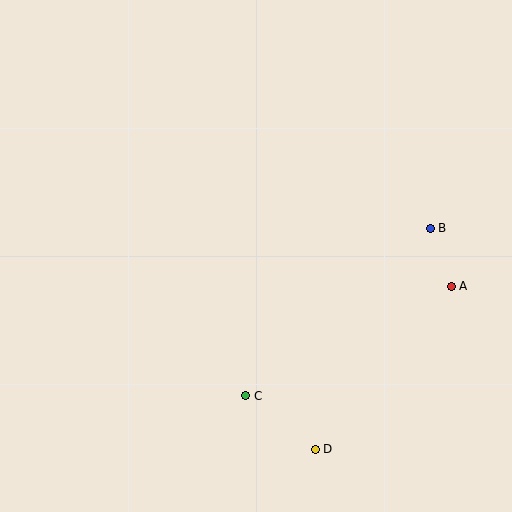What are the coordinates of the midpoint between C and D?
The midpoint between C and D is at (281, 422).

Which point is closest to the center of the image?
Point C at (246, 396) is closest to the center.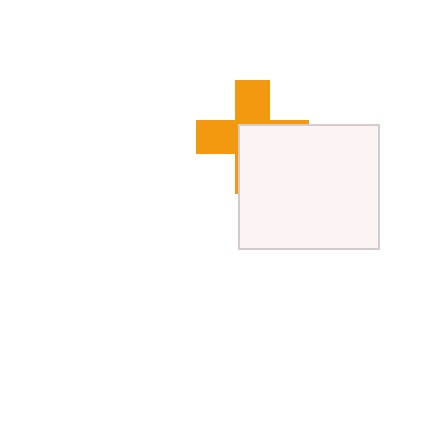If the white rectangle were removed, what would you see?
You would see the complete orange cross.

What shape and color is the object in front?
The object in front is a white rectangle.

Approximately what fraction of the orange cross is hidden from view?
Roughly 52% of the orange cross is hidden behind the white rectangle.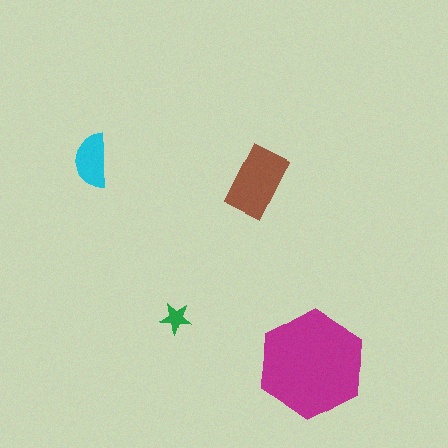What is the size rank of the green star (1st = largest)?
4th.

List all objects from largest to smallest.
The magenta hexagon, the brown rectangle, the cyan semicircle, the green star.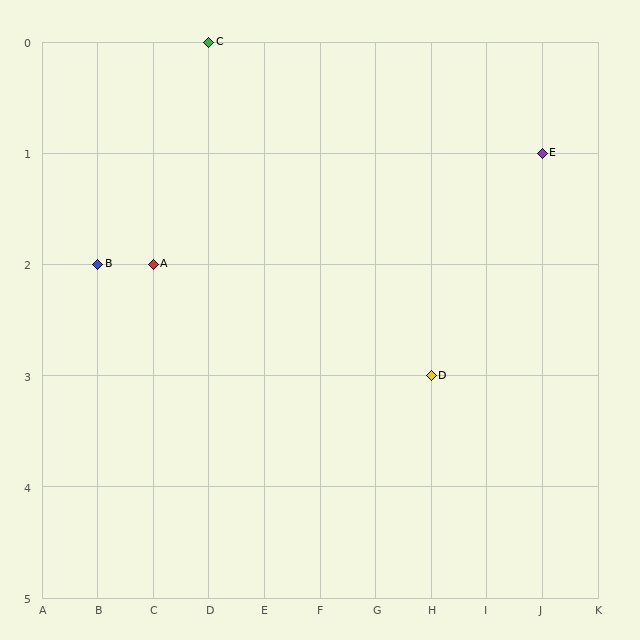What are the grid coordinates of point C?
Point C is at grid coordinates (D, 0).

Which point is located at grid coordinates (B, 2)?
Point B is at (B, 2).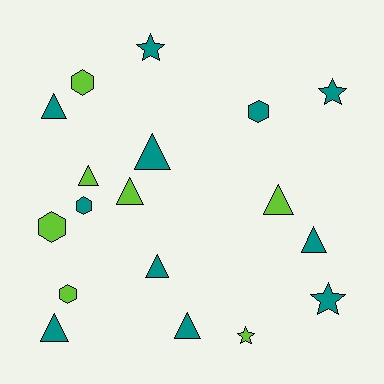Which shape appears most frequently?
Triangle, with 9 objects.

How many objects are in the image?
There are 18 objects.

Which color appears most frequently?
Teal, with 11 objects.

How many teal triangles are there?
There are 6 teal triangles.